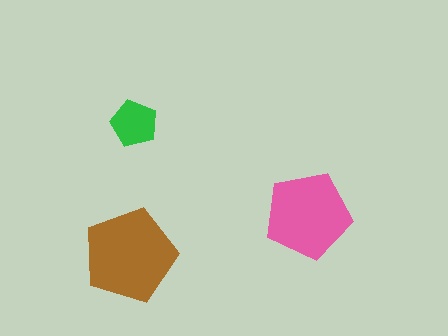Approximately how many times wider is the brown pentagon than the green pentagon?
About 2 times wider.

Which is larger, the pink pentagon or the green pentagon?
The pink one.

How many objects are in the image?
There are 3 objects in the image.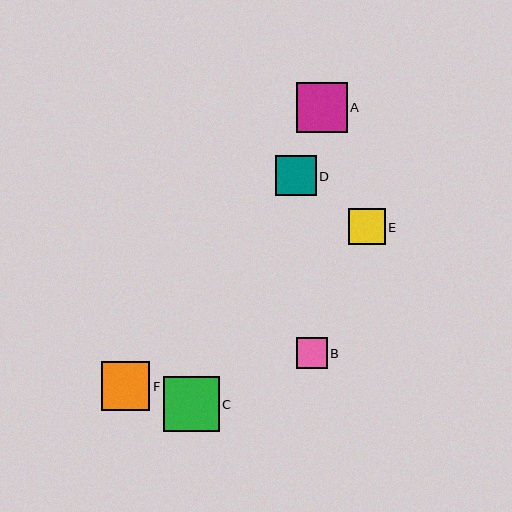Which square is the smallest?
Square B is the smallest with a size of approximately 31 pixels.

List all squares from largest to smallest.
From largest to smallest: C, A, F, D, E, B.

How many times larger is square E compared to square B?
Square E is approximately 1.2 times the size of square B.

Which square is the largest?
Square C is the largest with a size of approximately 56 pixels.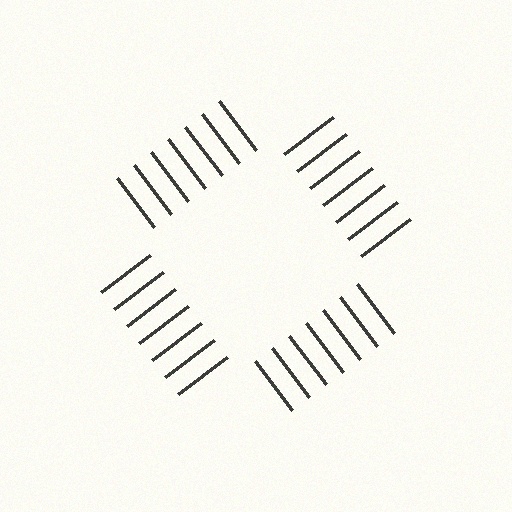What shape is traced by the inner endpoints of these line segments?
An illusory square — the line segments terminate on its edges but no continuous stroke is drawn.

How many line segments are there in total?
28 — 7 along each of the 4 edges.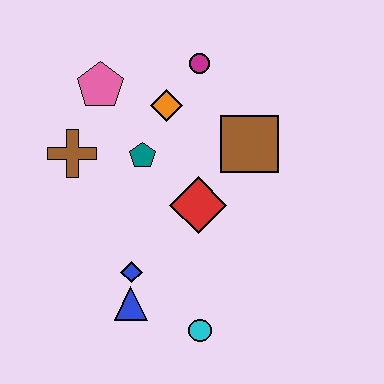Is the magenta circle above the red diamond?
Yes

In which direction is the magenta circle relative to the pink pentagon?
The magenta circle is to the right of the pink pentagon.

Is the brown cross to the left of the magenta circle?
Yes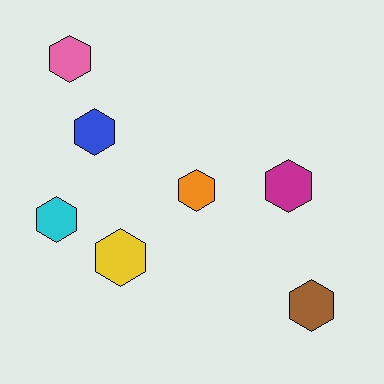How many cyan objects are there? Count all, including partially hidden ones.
There is 1 cyan object.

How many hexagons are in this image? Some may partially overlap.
There are 7 hexagons.